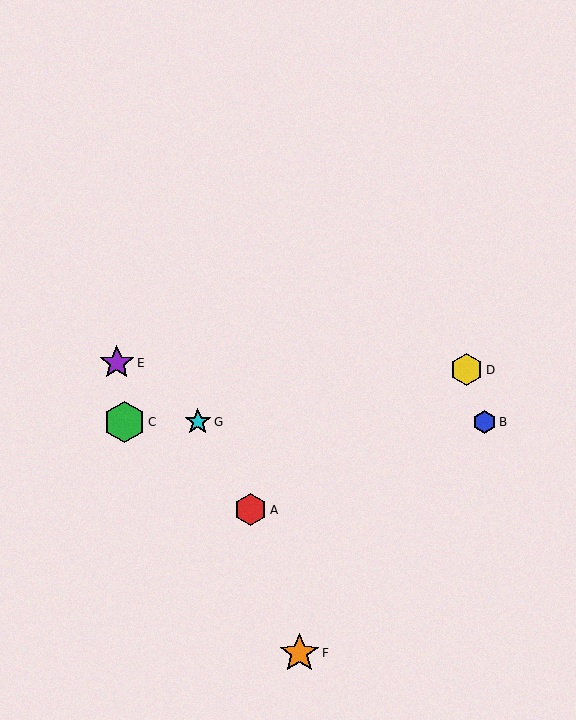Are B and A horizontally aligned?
No, B is at y≈422 and A is at y≈510.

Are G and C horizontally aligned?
Yes, both are at y≈422.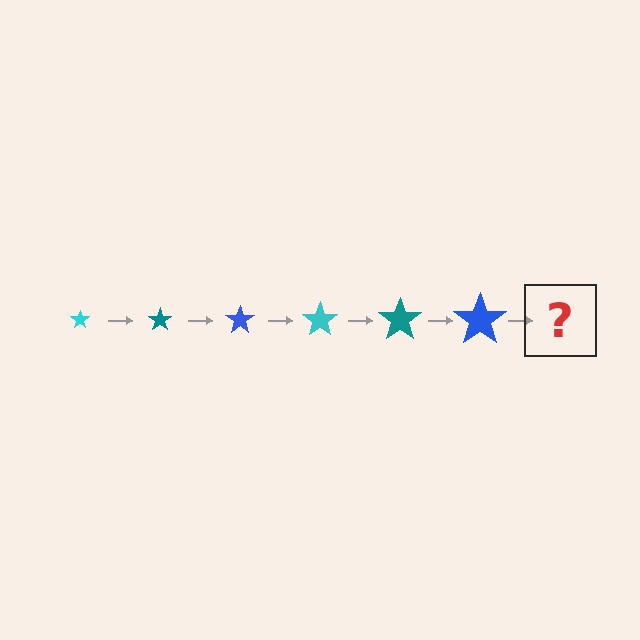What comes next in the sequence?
The next element should be a cyan star, larger than the previous one.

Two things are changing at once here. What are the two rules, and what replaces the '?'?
The two rules are that the star grows larger each step and the color cycles through cyan, teal, and blue. The '?' should be a cyan star, larger than the previous one.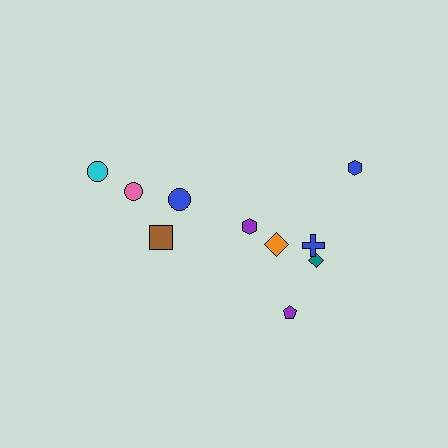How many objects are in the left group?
There are 4 objects.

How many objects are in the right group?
There are 6 objects.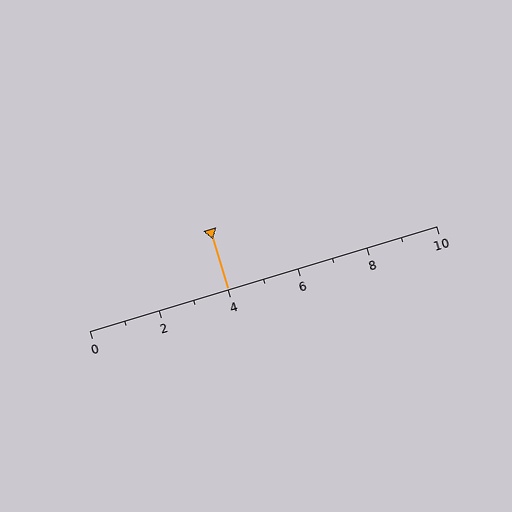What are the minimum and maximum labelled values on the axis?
The axis runs from 0 to 10.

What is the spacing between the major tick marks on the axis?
The major ticks are spaced 2 apart.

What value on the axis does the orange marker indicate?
The marker indicates approximately 4.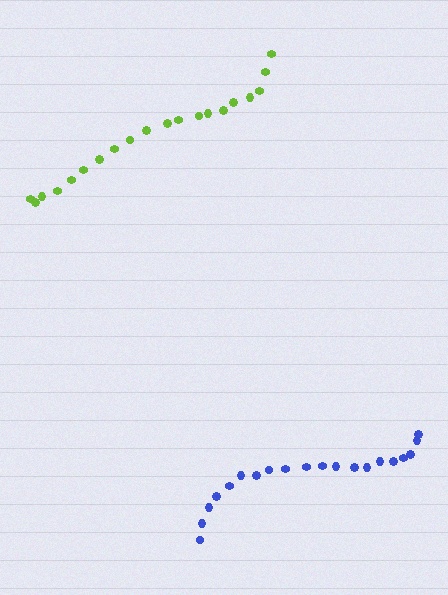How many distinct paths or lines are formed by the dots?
There are 2 distinct paths.